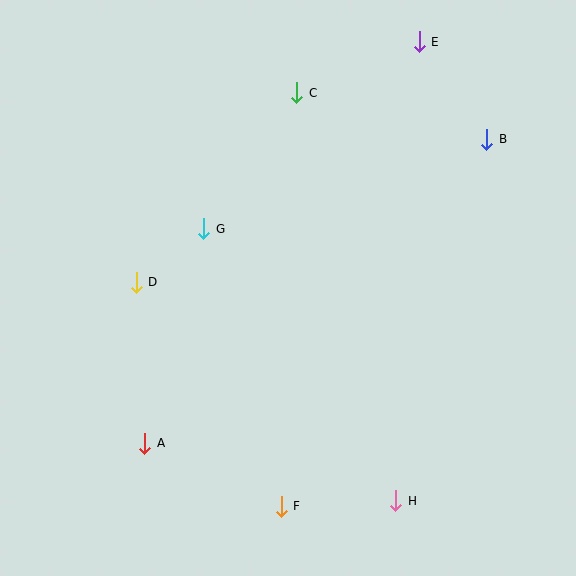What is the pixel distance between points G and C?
The distance between G and C is 165 pixels.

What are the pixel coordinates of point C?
Point C is at (297, 93).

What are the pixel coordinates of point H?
Point H is at (396, 501).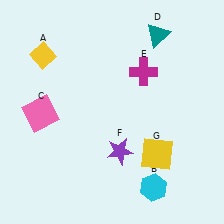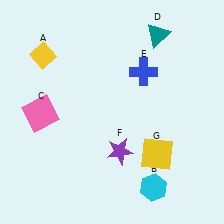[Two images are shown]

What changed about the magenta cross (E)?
In Image 1, E is magenta. In Image 2, it changed to blue.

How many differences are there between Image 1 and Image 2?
There is 1 difference between the two images.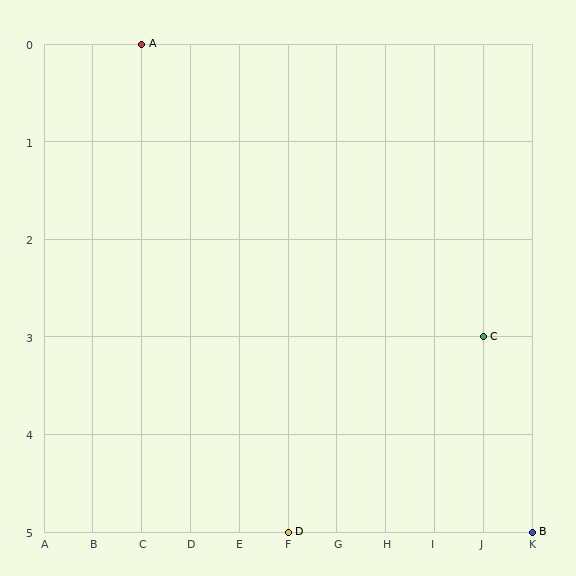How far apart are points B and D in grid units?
Points B and D are 5 columns apart.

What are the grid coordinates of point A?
Point A is at grid coordinates (C, 0).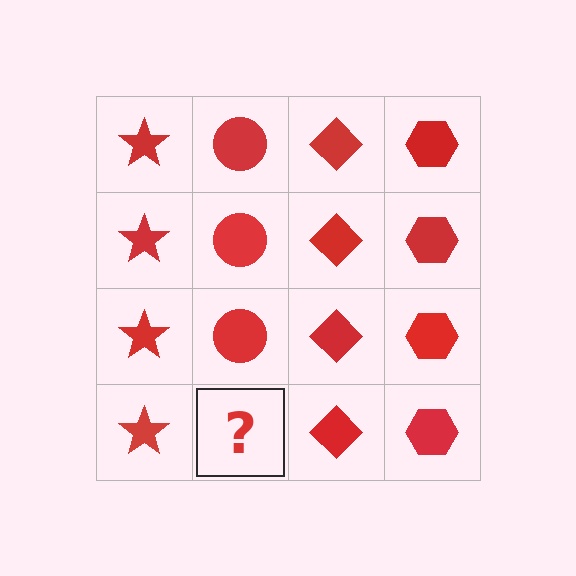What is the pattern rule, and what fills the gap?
The rule is that each column has a consistent shape. The gap should be filled with a red circle.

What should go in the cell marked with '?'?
The missing cell should contain a red circle.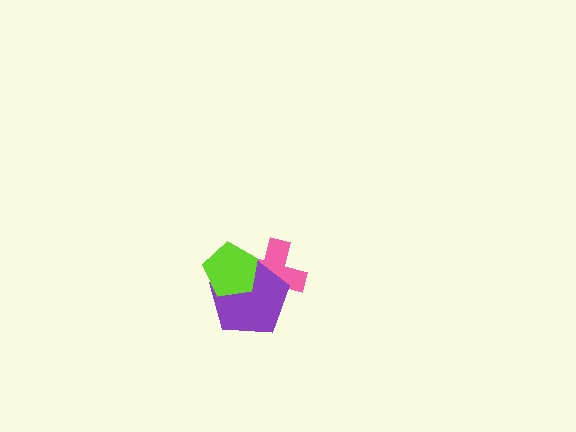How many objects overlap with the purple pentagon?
2 objects overlap with the purple pentagon.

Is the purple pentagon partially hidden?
Yes, it is partially covered by another shape.